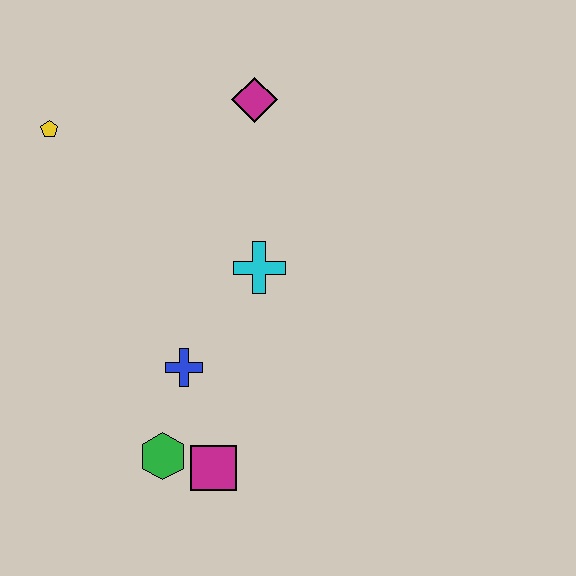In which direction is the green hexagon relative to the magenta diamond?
The green hexagon is below the magenta diamond.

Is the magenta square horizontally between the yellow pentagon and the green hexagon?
No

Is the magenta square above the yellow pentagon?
No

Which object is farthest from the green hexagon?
The magenta diamond is farthest from the green hexagon.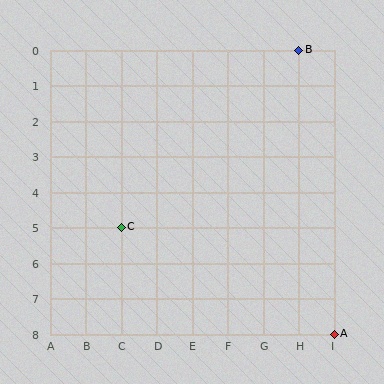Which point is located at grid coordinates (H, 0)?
Point B is at (H, 0).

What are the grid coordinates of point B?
Point B is at grid coordinates (H, 0).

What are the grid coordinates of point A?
Point A is at grid coordinates (I, 8).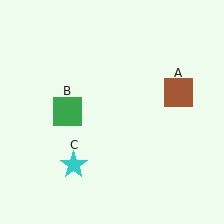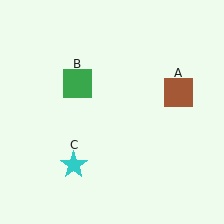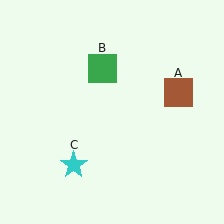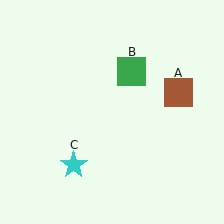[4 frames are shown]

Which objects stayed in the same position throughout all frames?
Brown square (object A) and cyan star (object C) remained stationary.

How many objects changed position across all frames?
1 object changed position: green square (object B).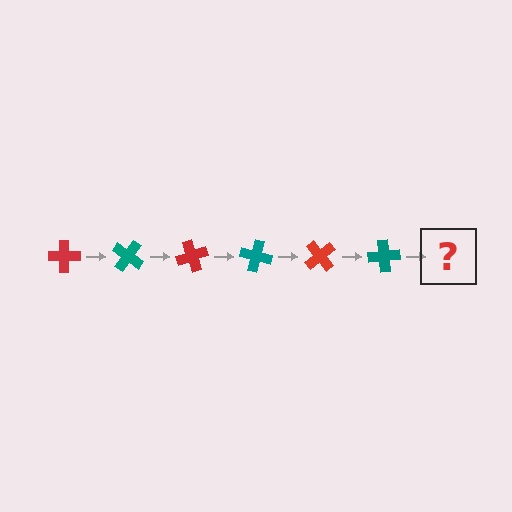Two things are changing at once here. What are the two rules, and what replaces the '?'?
The two rules are that it rotates 35 degrees each step and the color cycles through red and teal. The '?' should be a red cross, rotated 210 degrees from the start.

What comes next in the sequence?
The next element should be a red cross, rotated 210 degrees from the start.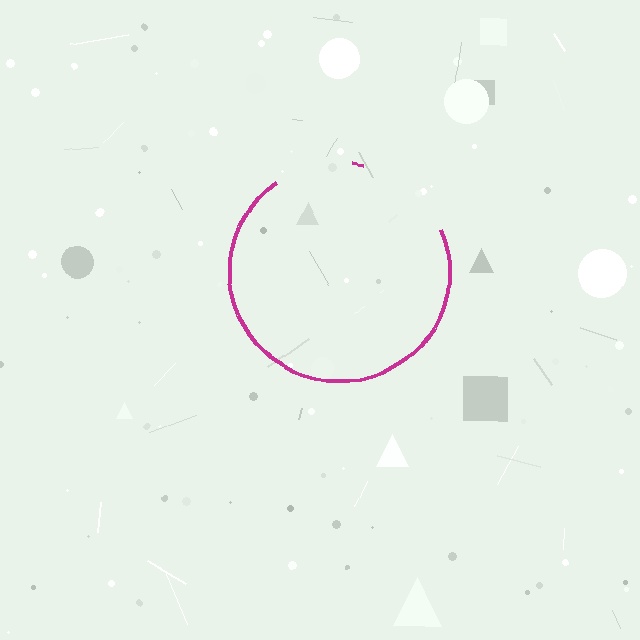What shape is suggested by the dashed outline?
The dashed outline suggests a circle.